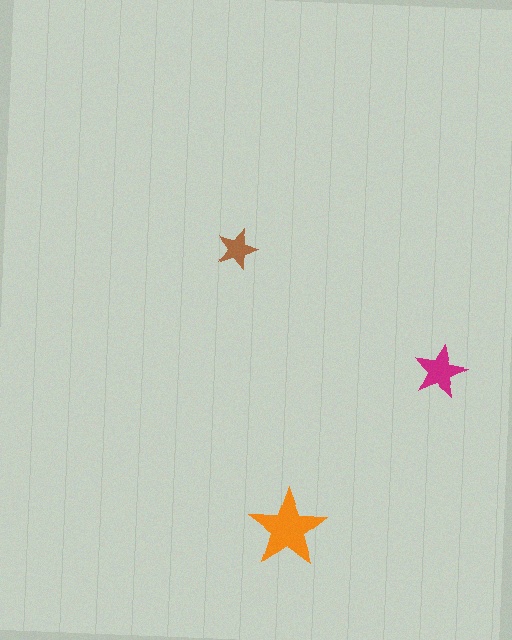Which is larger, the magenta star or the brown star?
The magenta one.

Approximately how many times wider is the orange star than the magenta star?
About 1.5 times wider.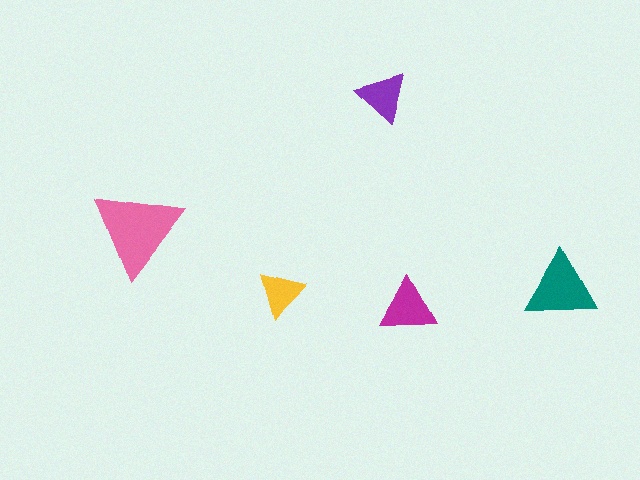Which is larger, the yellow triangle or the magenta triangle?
The magenta one.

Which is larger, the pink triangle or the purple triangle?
The pink one.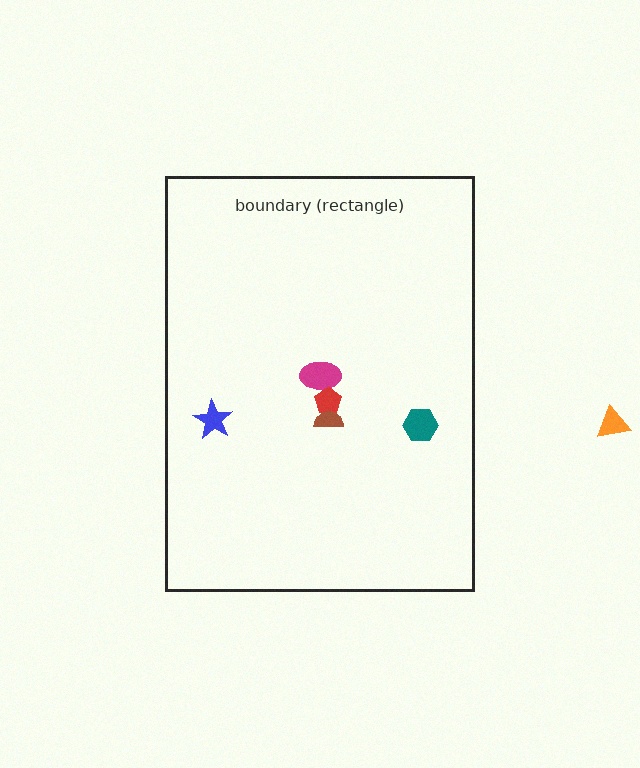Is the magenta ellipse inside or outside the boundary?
Inside.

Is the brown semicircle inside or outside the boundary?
Inside.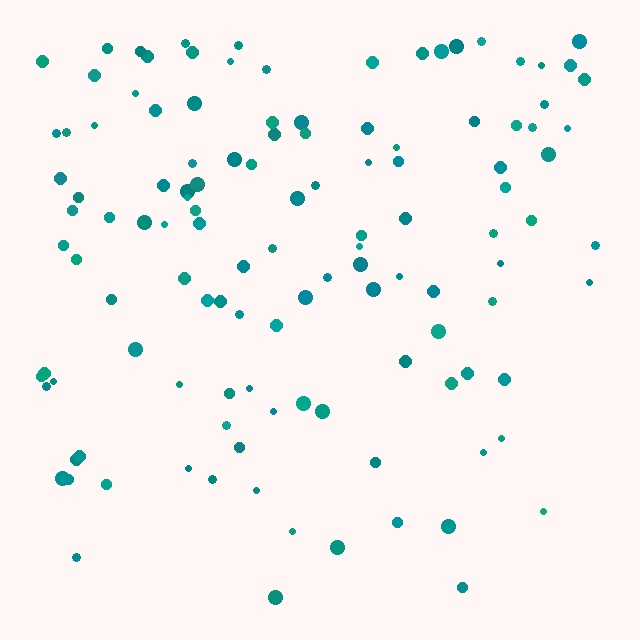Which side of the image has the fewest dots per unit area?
The bottom.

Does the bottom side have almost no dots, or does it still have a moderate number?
Still a moderate number, just noticeably fewer than the top.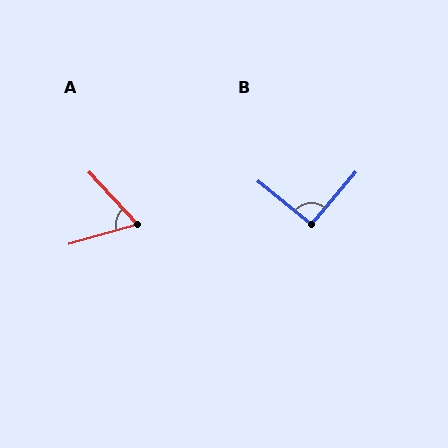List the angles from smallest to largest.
A (63°), B (91°).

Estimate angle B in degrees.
Approximately 91 degrees.